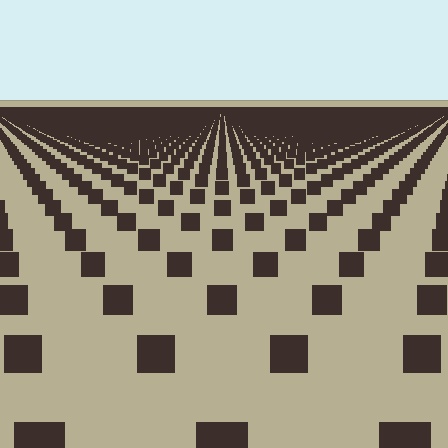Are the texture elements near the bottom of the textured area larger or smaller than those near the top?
Larger. Near the bottom, elements are closer to the viewer and appear at a bigger on-screen size.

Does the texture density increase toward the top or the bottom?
Density increases toward the top.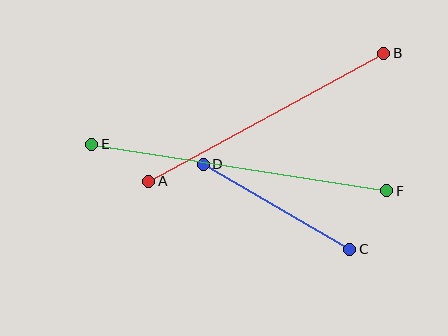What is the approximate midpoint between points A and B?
The midpoint is at approximately (266, 117) pixels.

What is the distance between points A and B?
The distance is approximately 268 pixels.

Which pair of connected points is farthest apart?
Points E and F are farthest apart.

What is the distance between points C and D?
The distance is approximately 170 pixels.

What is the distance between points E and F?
The distance is approximately 299 pixels.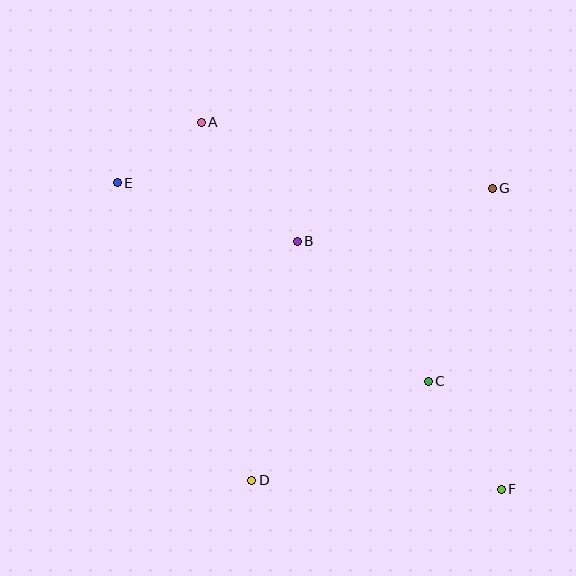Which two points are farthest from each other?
Points E and F are farthest from each other.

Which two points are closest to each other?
Points A and E are closest to each other.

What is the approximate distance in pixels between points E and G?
The distance between E and G is approximately 375 pixels.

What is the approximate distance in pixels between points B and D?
The distance between B and D is approximately 244 pixels.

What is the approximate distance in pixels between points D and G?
The distance between D and G is approximately 378 pixels.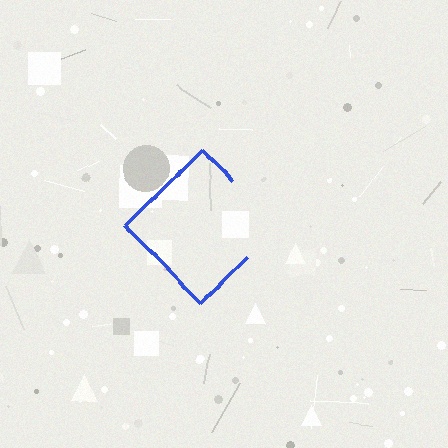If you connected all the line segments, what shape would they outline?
They would outline a diamond.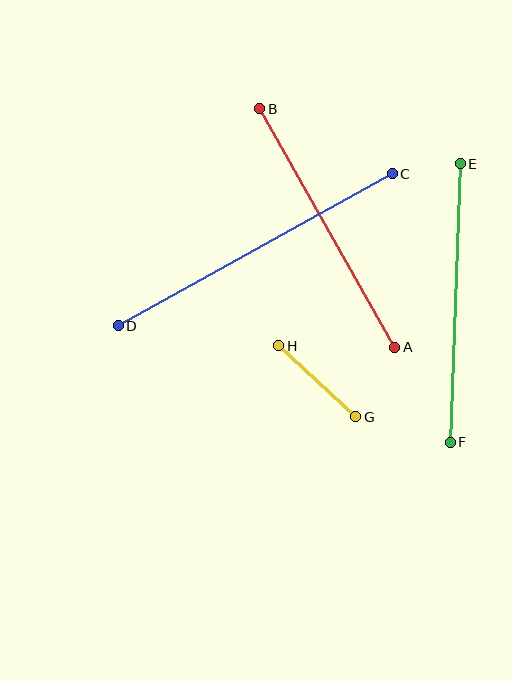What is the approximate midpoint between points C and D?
The midpoint is at approximately (255, 250) pixels.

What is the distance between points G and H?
The distance is approximately 105 pixels.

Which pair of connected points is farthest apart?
Points C and D are farthest apart.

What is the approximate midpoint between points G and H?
The midpoint is at approximately (317, 381) pixels.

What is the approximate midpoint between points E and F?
The midpoint is at approximately (455, 303) pixels.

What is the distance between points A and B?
The distance is approximately 274 pixels.